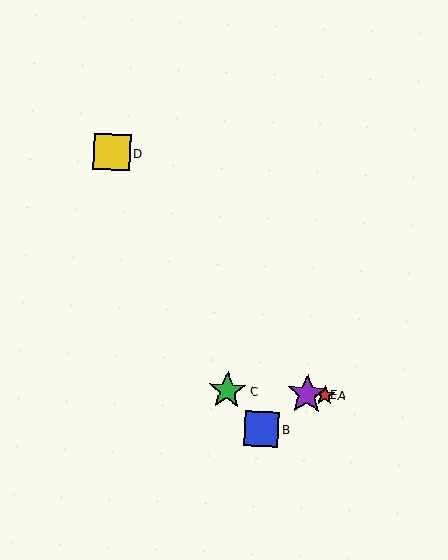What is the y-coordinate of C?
Object C is at y≈390.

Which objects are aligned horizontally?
Objects A, C, E are aligned horizontally.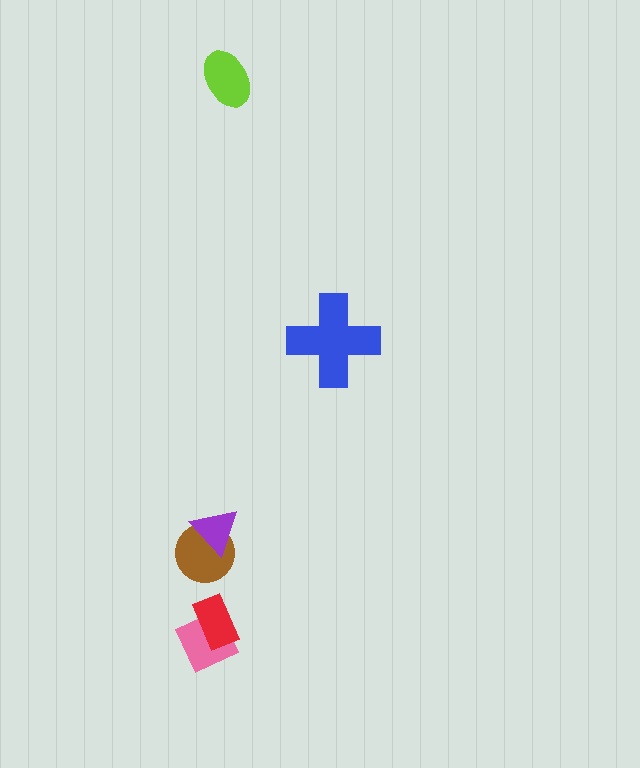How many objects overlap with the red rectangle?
1 object overlaps with the red rectangle.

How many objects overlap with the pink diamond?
1 object overlaps with the pink diamond.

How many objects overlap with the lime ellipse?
0 objects overlap with the lime ellipse.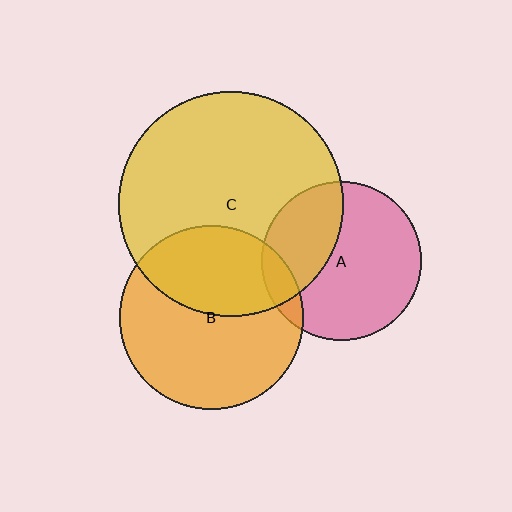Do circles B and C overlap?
Yes.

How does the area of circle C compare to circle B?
Approximately 1.5 times.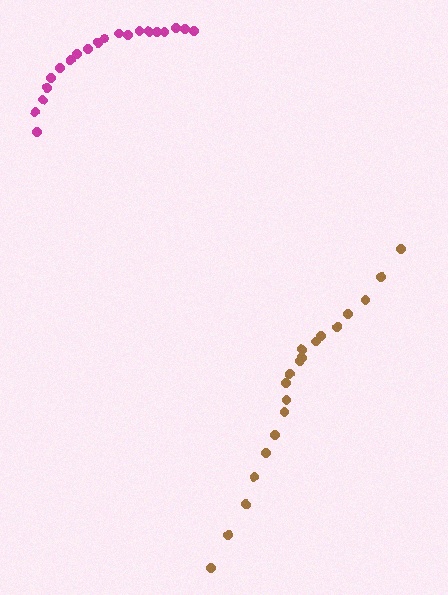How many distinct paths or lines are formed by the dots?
There are 2 distinct paths.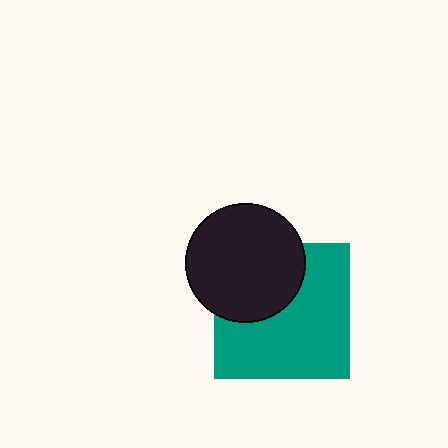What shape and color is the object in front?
The object in front is a black circle.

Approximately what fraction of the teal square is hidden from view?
Roughly 35% of the teal square is hidden behind the black circle.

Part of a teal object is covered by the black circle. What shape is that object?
It is a square.